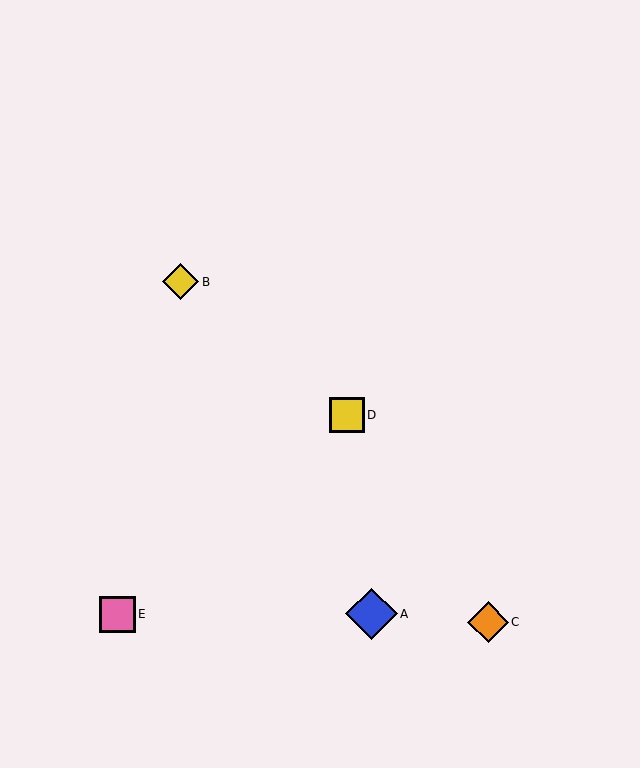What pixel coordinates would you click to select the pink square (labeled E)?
Click at (117, 614) to select the pink square E.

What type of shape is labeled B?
Shape B is a yellow diamond.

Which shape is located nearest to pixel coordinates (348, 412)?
The yellow square (labeled D) at (347, 415) is nearest to that location.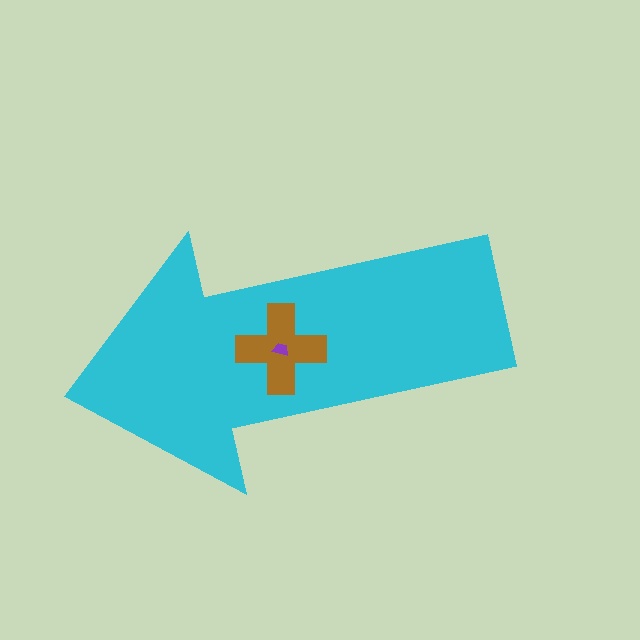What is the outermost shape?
The cyan arrow.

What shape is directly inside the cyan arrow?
The brown cross.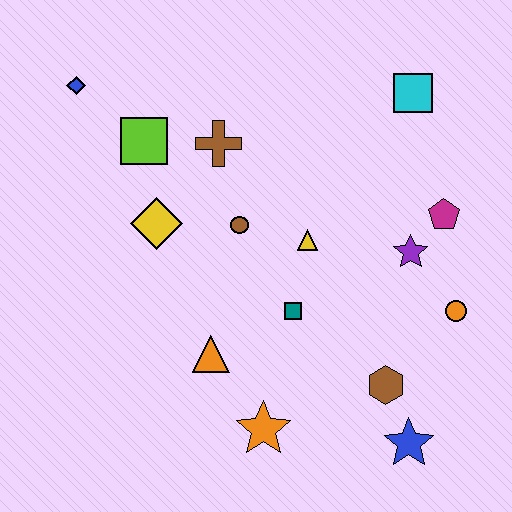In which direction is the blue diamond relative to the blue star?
The blue diamond is above the blue star.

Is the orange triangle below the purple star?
Yes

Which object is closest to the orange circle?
The purple star is closest to the orange circle.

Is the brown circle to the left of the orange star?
Yes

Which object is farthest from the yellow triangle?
The blue diamond is farthest from the yellow triangle.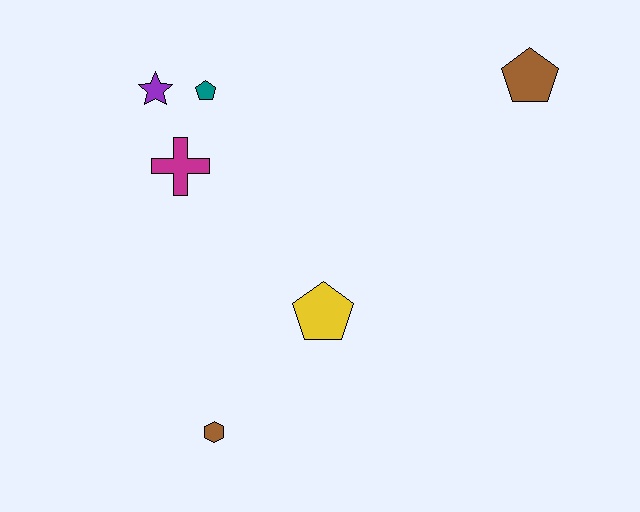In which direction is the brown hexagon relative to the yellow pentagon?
The brown hexagon is below the yellow pentagon.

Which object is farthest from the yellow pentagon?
The brown pentagon is farthest from the yellow pentagon.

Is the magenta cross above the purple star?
No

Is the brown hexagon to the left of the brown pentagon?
Yes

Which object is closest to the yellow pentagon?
The brown hexagon is closest to the yellow pentagon.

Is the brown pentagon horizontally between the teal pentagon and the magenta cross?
No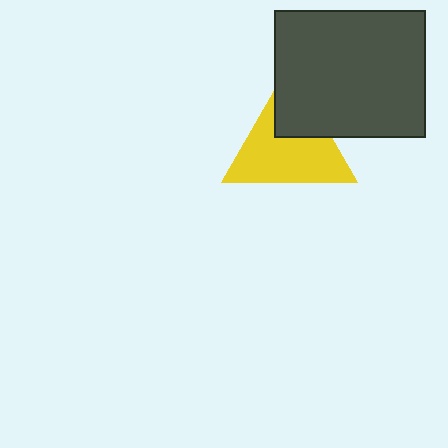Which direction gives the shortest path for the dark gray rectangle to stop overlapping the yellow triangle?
Moving toward the upper-right gives the shortest separation.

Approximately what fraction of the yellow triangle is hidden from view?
Roughly 31% of the yellow triangle is hidden behind the dark gray rectangle.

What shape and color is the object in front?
The object in front is a dark gray rectangle.